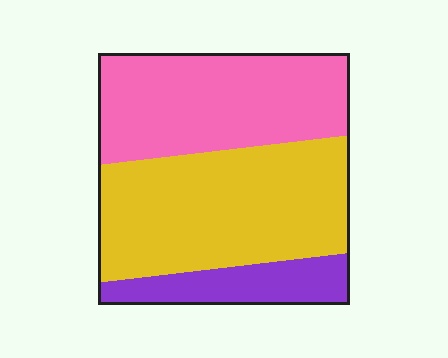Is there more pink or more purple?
Pink.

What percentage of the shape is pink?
Pink takes up between a third and a half of the shape.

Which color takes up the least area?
Purple, at roughly 15%.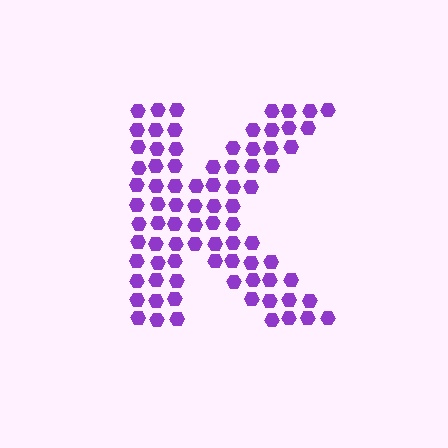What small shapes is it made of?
It is made of small hexagons.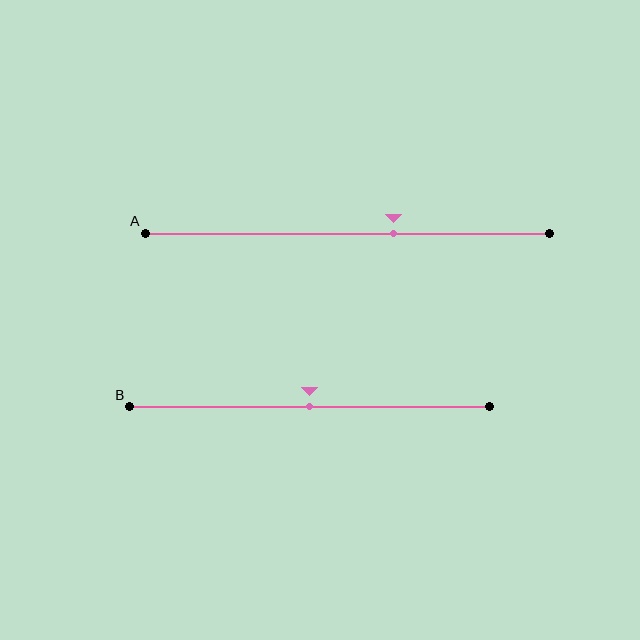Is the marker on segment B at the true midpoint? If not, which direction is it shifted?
Yes, the marker on segment B is at the true midpoint.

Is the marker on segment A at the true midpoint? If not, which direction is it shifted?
No, the marker on segment A is shifted to the right by about 11% of the segment length.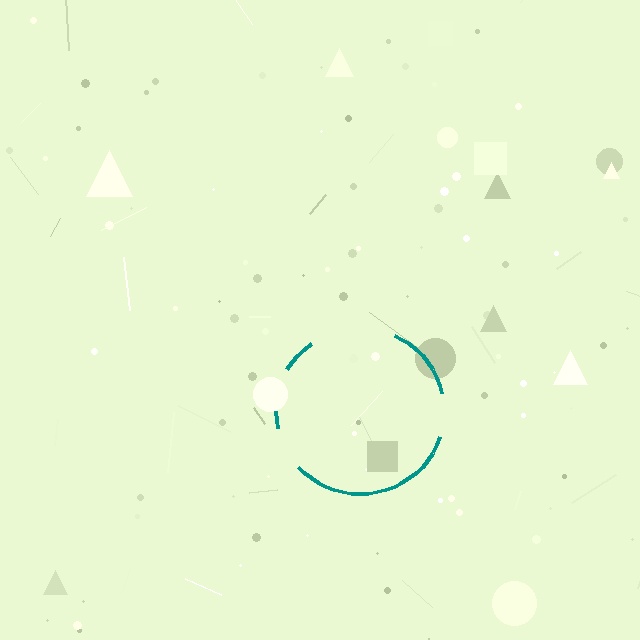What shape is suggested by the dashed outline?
The dashed outline suggests a circle.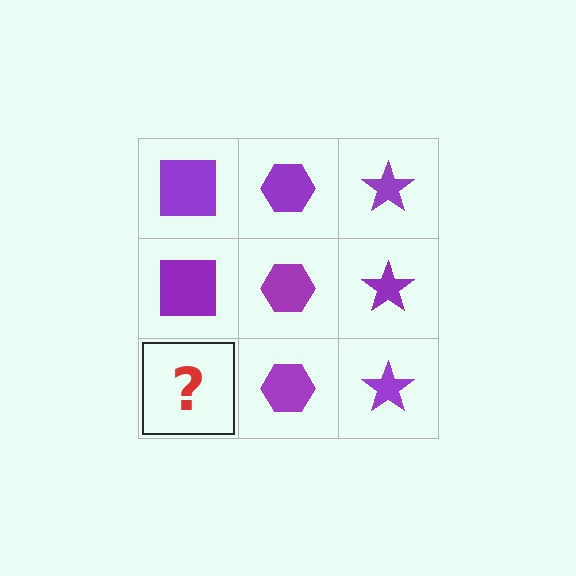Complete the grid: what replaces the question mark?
The question mark should be replaced with a purple square.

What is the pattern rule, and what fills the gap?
The rule is that each column has a consistent shape. The gap should be filled with a purple square.